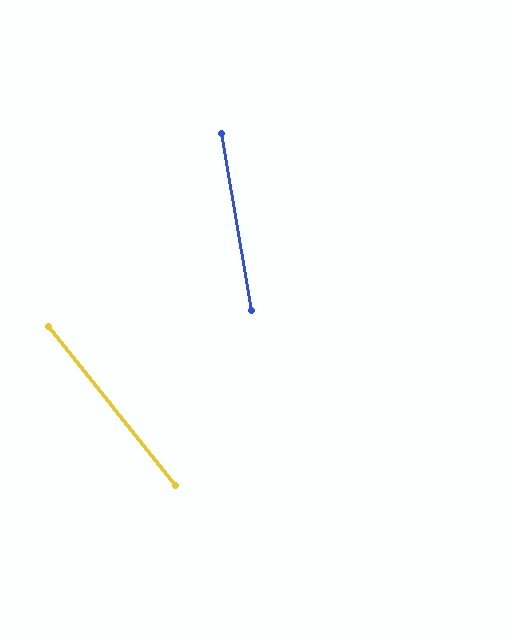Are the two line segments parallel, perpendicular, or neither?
Neither parallel nor perpendicular — they differ by about 29°.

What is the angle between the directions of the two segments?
Approximately 29 degrees.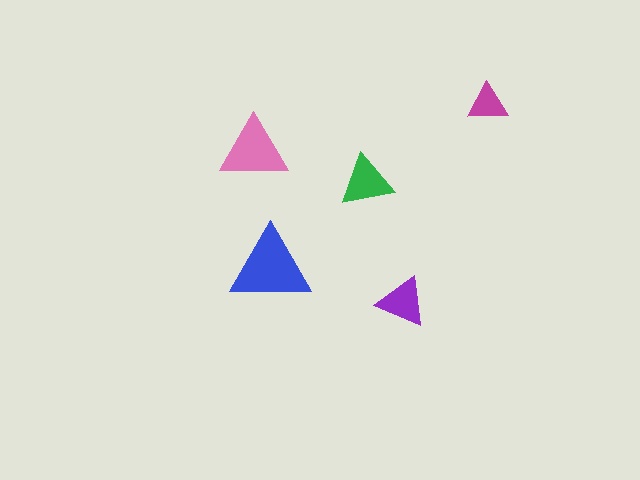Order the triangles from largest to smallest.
the blue one, the pink one, the green one, the purple one, the magenta one.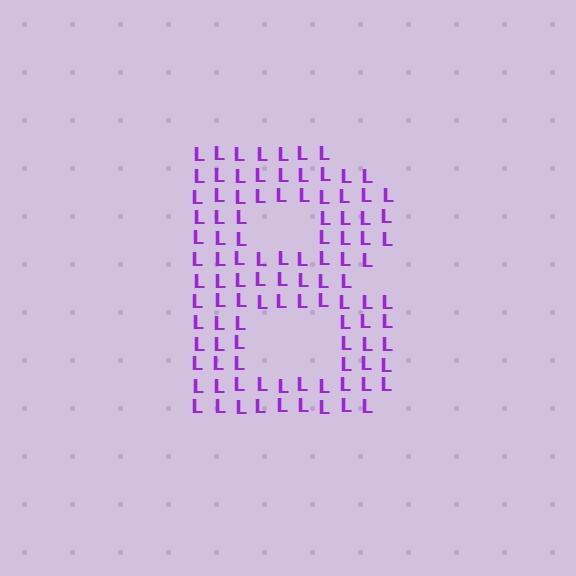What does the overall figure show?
The overall figure shows the letter B.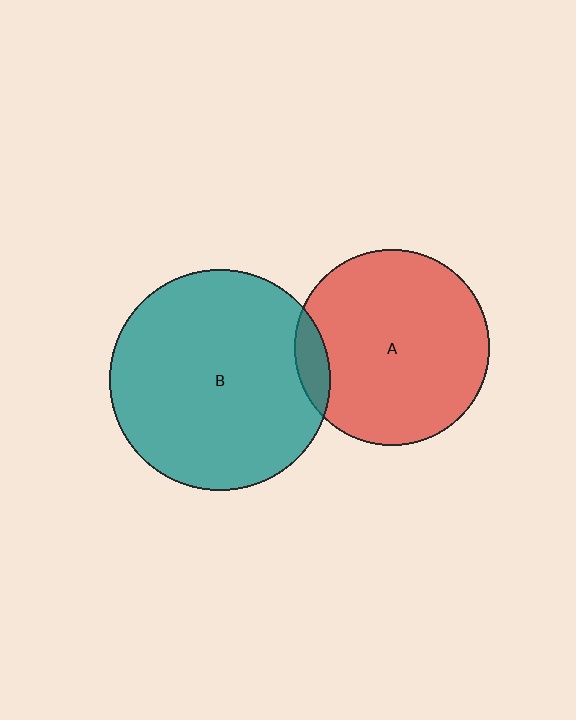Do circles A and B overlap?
Yes.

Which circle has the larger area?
Circle B (teal).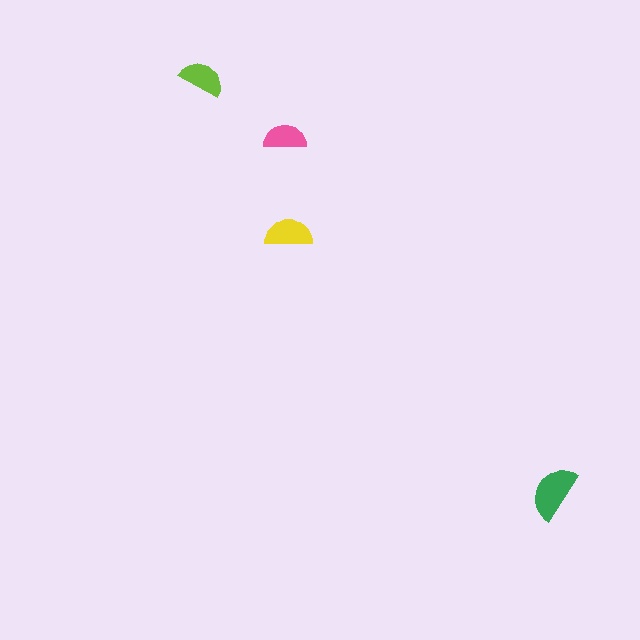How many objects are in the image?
There are 4 objects in the image.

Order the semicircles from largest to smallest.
the green one, the yellow one, the lime one, the pink one.